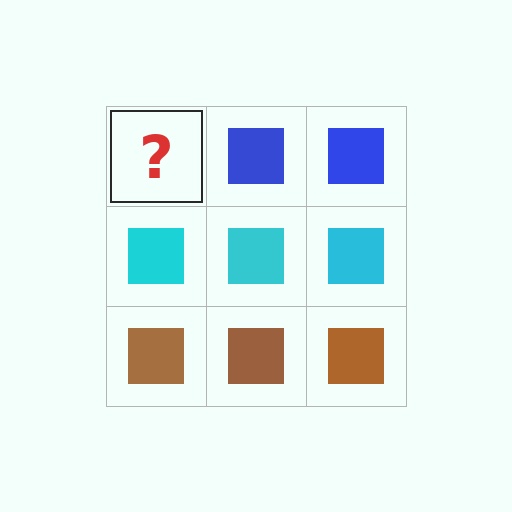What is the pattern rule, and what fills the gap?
The rule is that each row has a consistent color. The gap should be filled with a blue square.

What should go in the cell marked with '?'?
The missing cell should contain a blue square.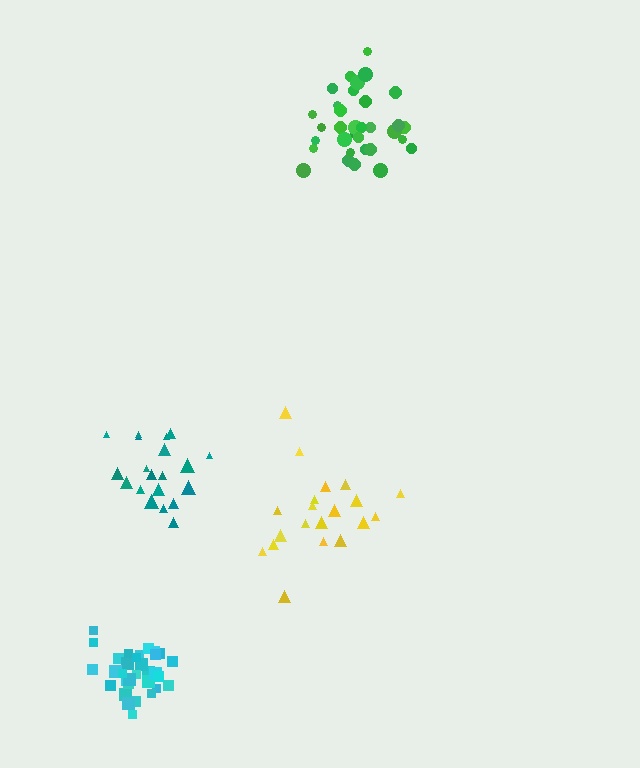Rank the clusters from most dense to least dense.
cyan, green, teal, yellow.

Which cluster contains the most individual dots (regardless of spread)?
Green (33).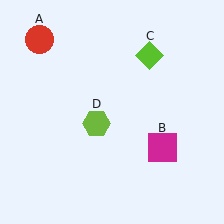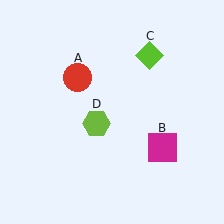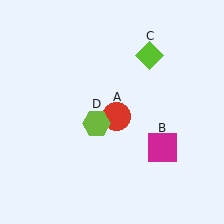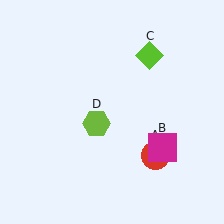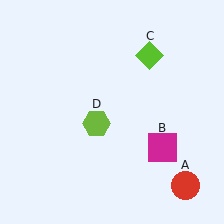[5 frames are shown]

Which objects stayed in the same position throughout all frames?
Magenta square (object B) and lime diamond (object C) and lime hexagon (object D) remained stationary.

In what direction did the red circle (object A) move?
The red circle (object A) moved down and to the right.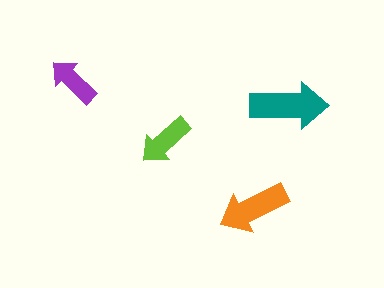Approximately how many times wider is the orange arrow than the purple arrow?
About 1.5 times wider.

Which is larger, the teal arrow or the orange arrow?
The teal one.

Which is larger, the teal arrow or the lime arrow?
The teal one.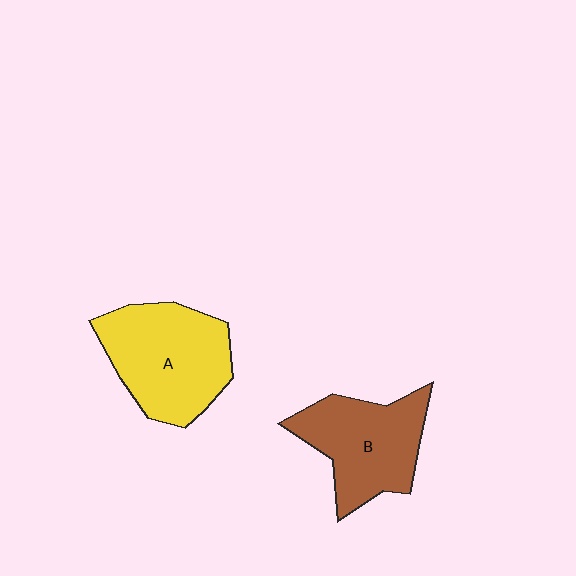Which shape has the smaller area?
Shape B (brown).